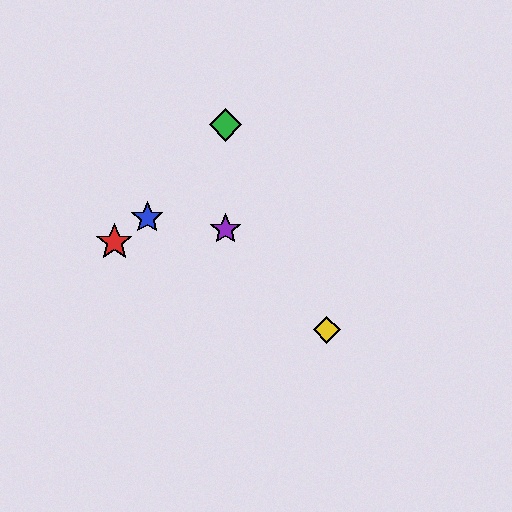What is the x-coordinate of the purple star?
The purple star is at x≈225.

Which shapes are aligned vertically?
The green diamond, the purple star are aligned vertically.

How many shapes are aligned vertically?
2 shapes (the green diamond, the purple star) are aligned vertically.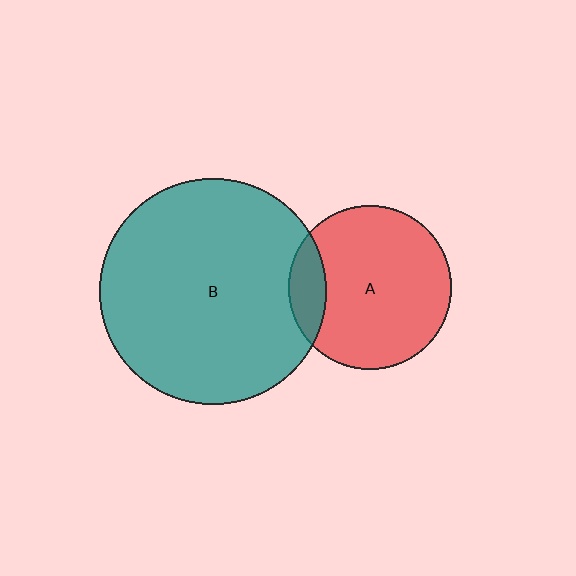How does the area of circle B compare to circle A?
Approximately 1.9 times.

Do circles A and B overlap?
Yes.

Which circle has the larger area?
Circle B (teal).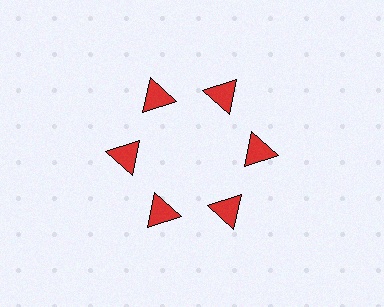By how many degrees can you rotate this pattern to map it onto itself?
The pattern maps onto itself every 60 degrees of rotation.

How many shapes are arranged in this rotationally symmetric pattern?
There are 6 shapes, arranged in 6 groups of 1.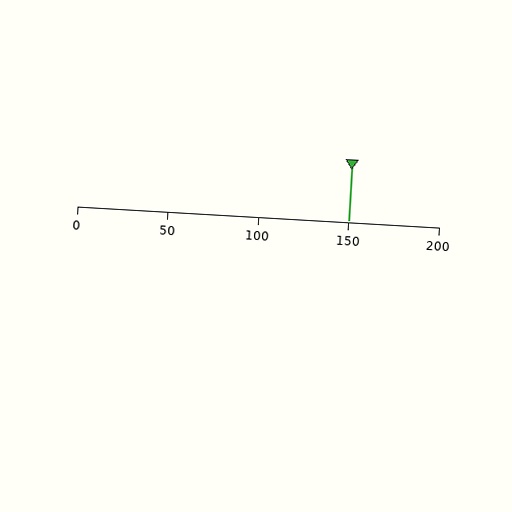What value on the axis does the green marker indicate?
The marker indicates approximately 150.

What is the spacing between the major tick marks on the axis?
The major ticks are spaced 50 apart.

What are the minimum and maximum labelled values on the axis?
The axis runs from 0 to 200.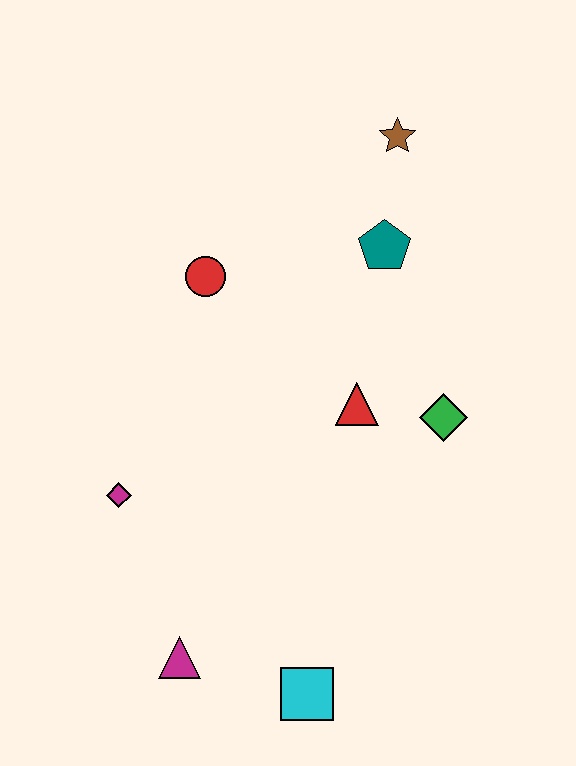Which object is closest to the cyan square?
The magenta triangle is closest to the cyan square.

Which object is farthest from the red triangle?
The magenta triangle is farthest from the red triangle.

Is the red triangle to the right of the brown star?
No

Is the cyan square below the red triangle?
Yes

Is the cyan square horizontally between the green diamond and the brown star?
No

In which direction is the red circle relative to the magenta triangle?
The red circle is above the magenta triangle.